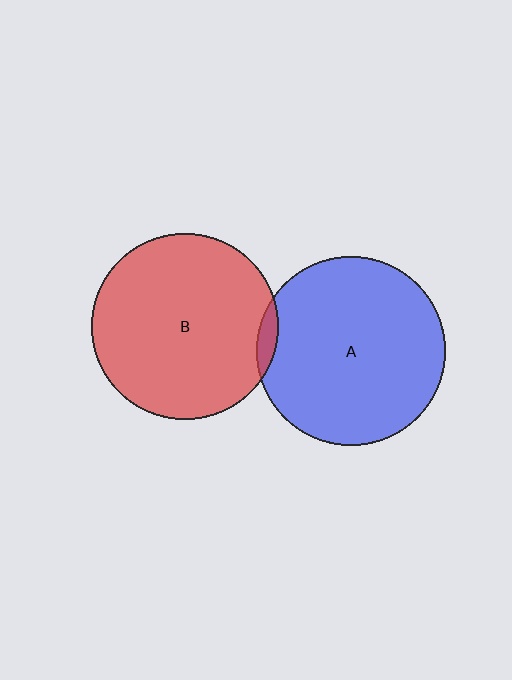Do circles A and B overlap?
Yes.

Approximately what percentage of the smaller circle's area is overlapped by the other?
Approximately 5%.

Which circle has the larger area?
Circle A (blue).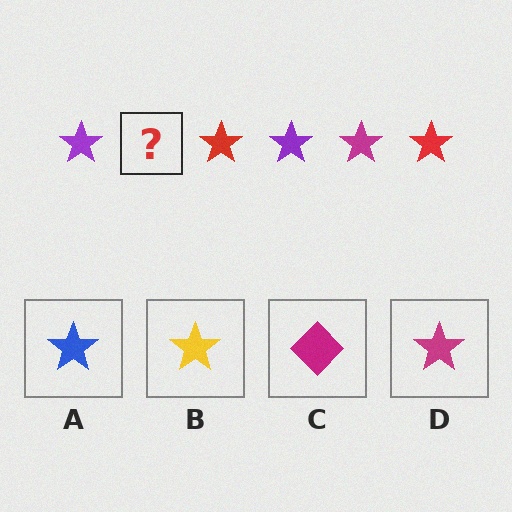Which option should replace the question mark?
Option D.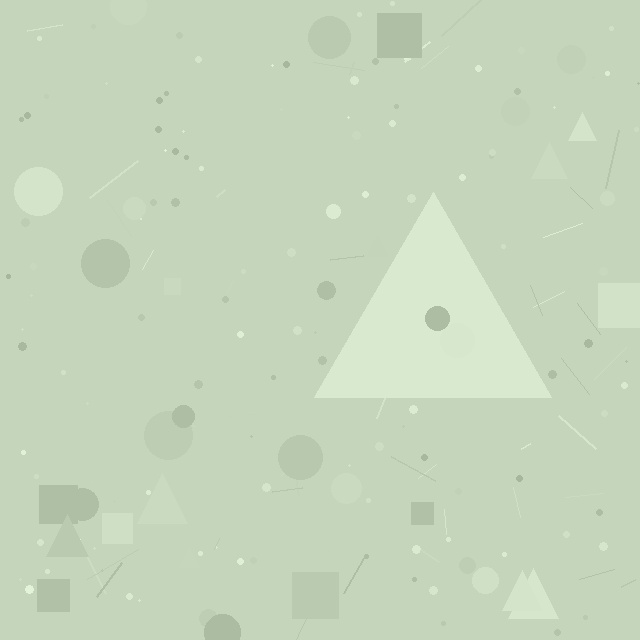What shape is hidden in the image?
A triangle is hidden in the image.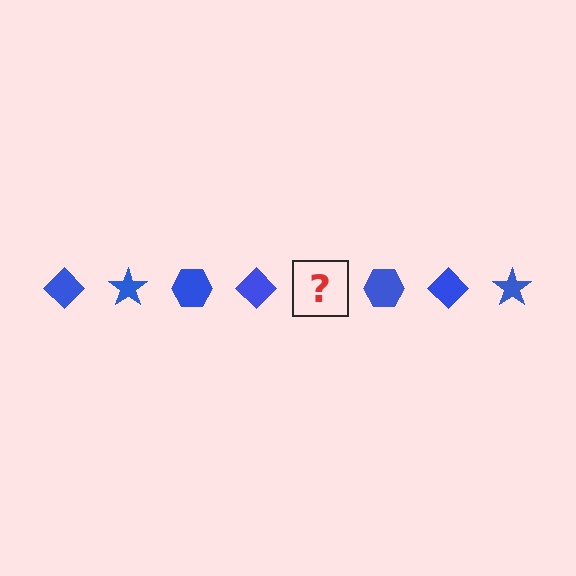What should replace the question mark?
The question mark should be replaced with a blue star.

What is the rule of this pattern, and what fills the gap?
The rule is that the pattern cycles through diamond, star, hexagon shapes in blue. The gap should be filled with a blue star.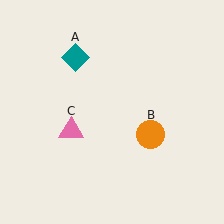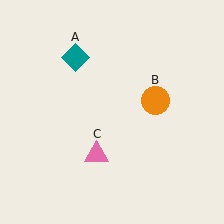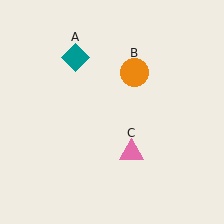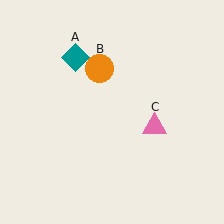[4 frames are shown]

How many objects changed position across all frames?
2 objects changed position: orange circle (object B), pink triangle (object C).